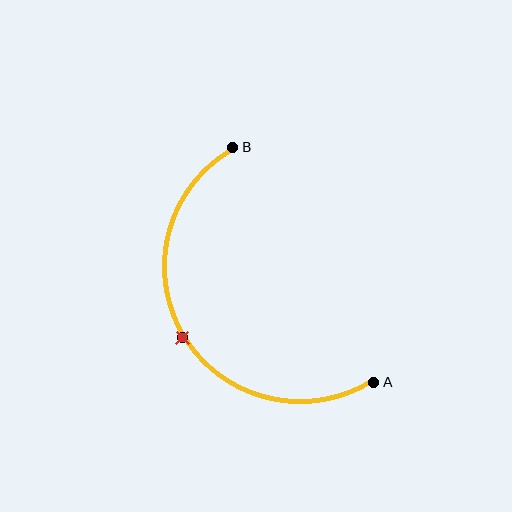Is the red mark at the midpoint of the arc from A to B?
Yes. The red mark lies on the arc at equal arc-length from both A and B — it is the arc midpoint.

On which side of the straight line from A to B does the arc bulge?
The arc bulges to the left of the straight line connecting A and B.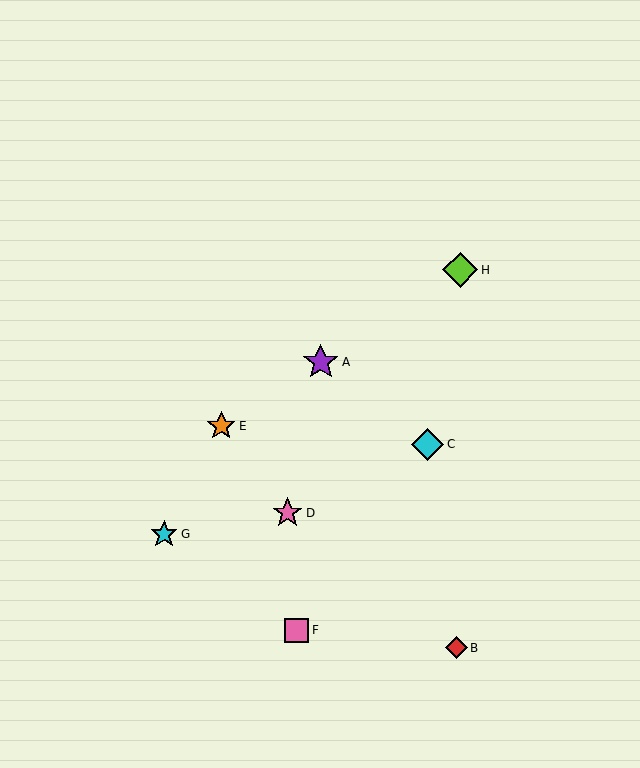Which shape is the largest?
The purple star (labeled A) is the largest.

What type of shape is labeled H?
Shape H is a lime diamond.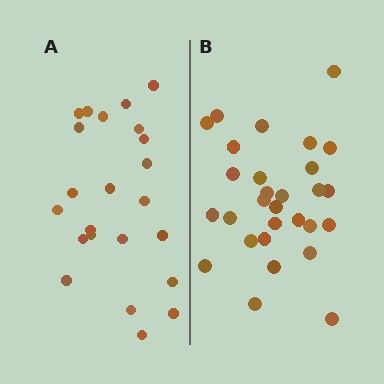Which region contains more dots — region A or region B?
Region B (the right region) has more dots.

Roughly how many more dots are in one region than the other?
Region B has about 6 more dots than region A.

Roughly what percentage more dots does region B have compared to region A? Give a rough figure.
About 25% more.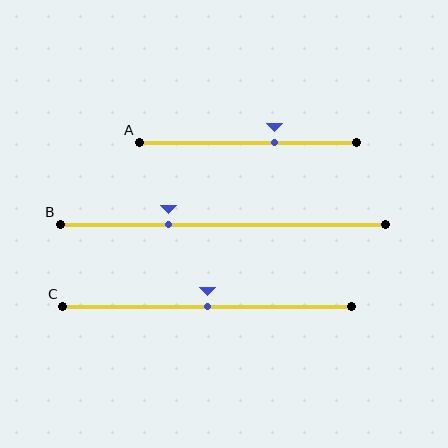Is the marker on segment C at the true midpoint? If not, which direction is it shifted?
Yes, the marker on segment C is at the true midpoint.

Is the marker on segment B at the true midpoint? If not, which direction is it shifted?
No, the marker on segment B is shifted to the left by about 17% of the segment length.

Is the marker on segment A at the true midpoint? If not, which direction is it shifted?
No, the marker on segment A is shifted to the right by about 12% of the segment length.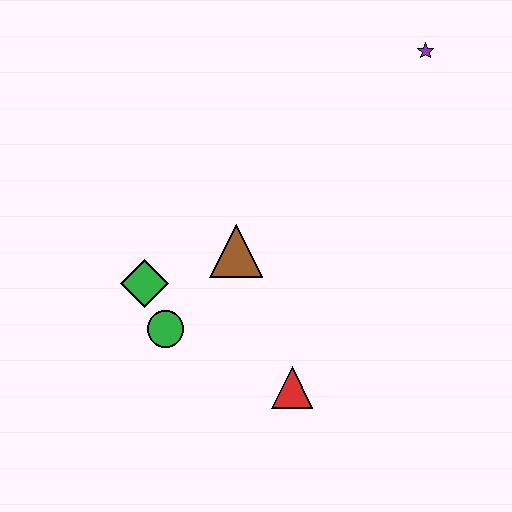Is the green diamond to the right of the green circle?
No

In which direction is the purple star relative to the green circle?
The purple star is above the green circle.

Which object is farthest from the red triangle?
The purple star is farthest from the red triangle.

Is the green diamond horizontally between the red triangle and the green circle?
No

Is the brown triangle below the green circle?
No